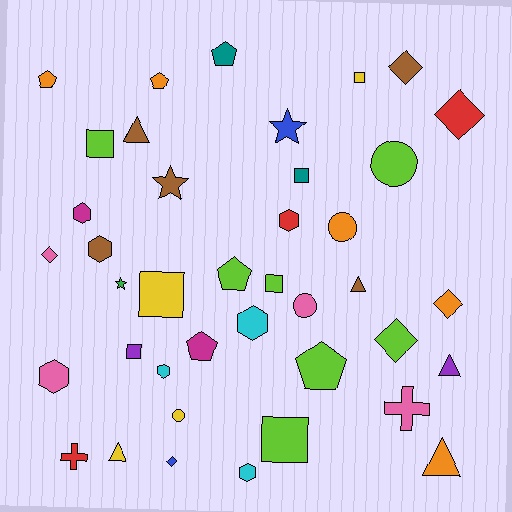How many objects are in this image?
There are 40 objects.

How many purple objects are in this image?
There are 2 purple objects.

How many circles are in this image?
There are 4 circles.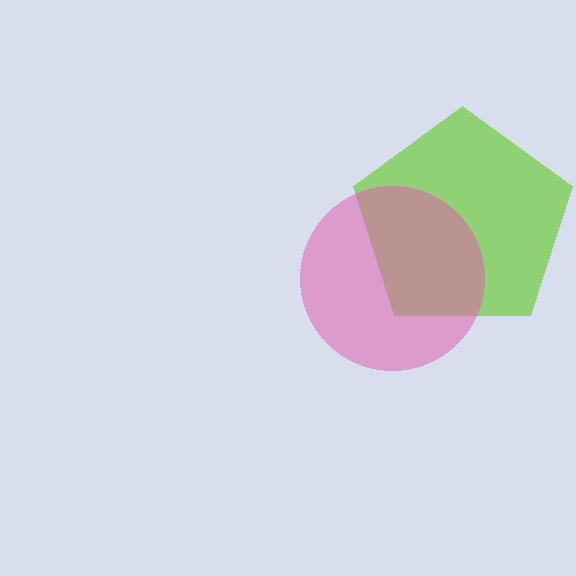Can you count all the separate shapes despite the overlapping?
Yes, there are 2 separate shapes.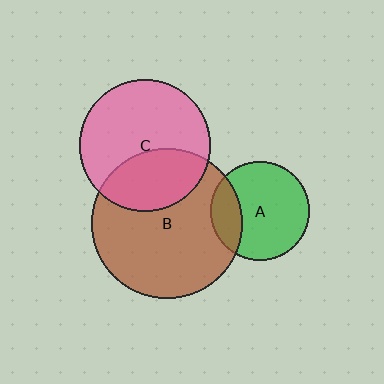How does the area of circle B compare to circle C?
Approximately 1.3 times.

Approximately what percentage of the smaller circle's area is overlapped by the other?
Approximately 20%.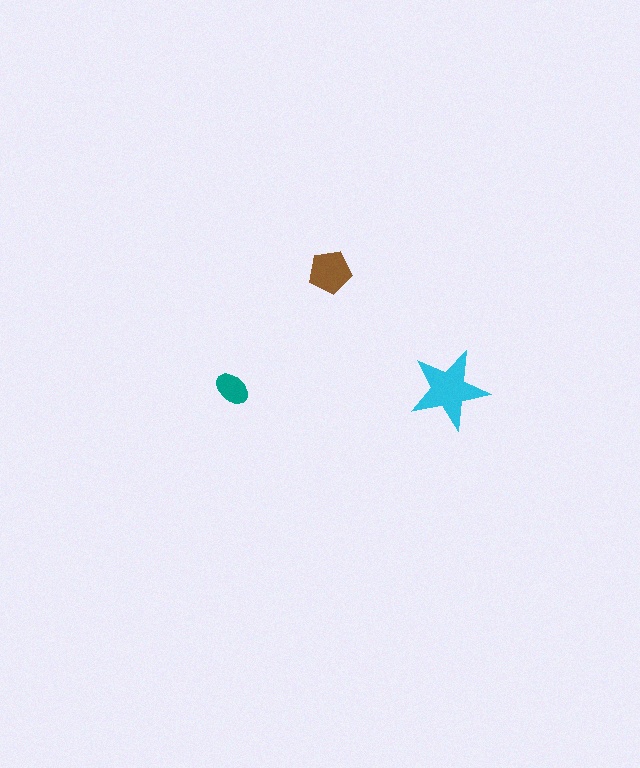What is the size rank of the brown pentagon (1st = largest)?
2nd.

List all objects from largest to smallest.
The cyan star, the brown pentagon, the teal ellipse.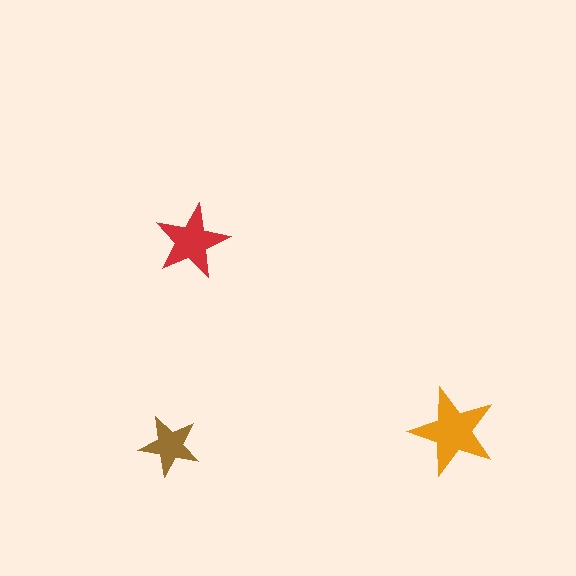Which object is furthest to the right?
The orange star is rightmost.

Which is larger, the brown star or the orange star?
The orange one.